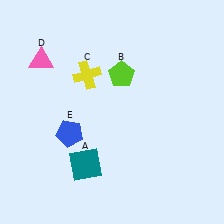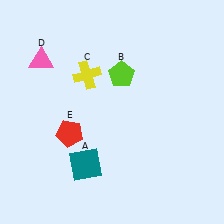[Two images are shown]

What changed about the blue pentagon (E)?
In Image 1, E is blue. In Image 2, it changed to red.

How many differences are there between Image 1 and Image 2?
There is 1 difference between the two images.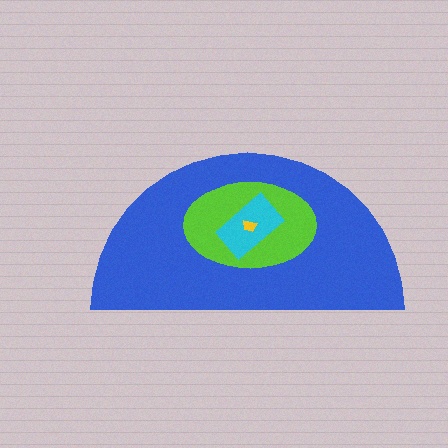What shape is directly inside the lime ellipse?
The cyan rectangle.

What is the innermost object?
The yellow trapezoid.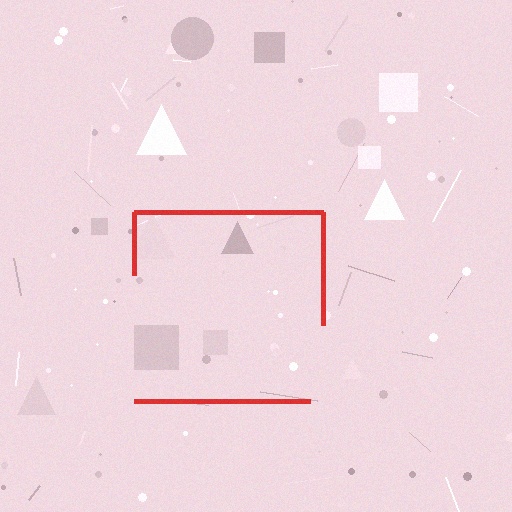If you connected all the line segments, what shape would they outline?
They would outline a square.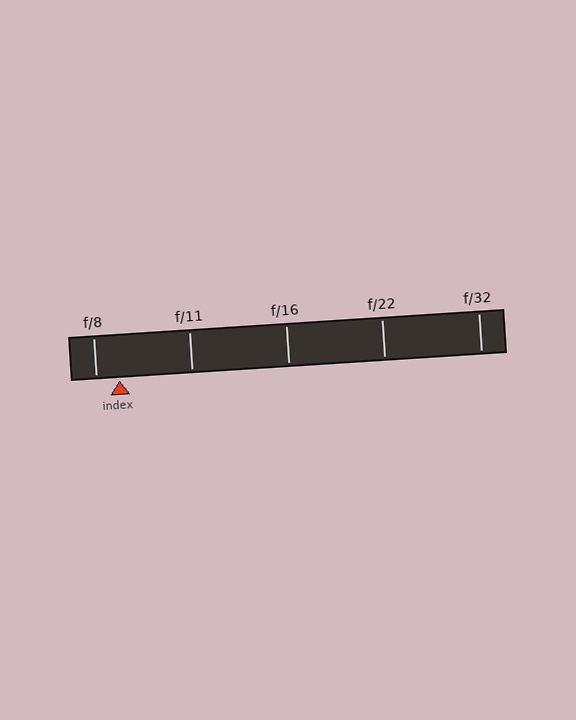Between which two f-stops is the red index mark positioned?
The index mark is between f/8 and f/11.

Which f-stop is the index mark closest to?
The index mark is closest to f/8.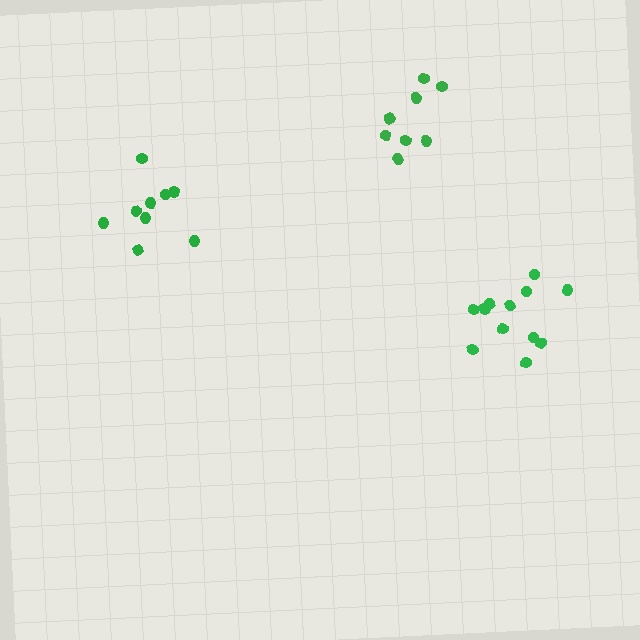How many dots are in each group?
Group 1: 9 dots, Group 2: 12 dots, Group 3: 8 dots (29 total).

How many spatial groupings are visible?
There are 3 spatial groupings.